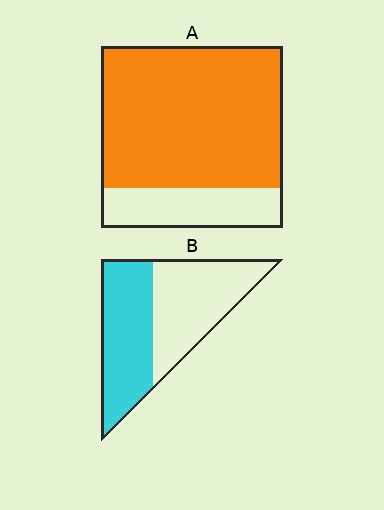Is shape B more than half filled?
Roughly half.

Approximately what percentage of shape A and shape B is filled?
A is approximately 80% and B is approximately 50%.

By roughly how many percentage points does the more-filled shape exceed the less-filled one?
By roughly 30 percentage points (A over B).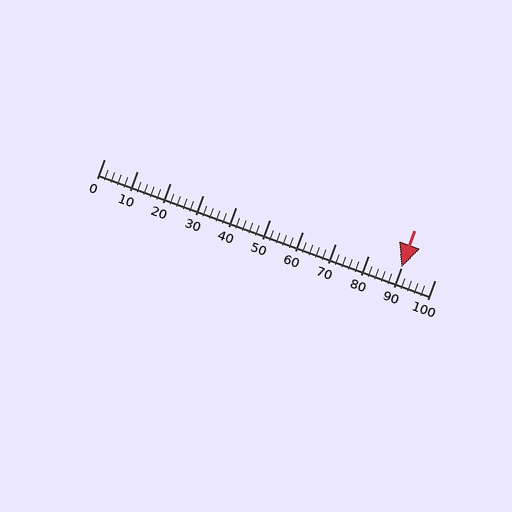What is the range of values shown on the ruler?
The ruler shows values from 0 to 100.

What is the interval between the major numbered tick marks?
The major tick marks are spaced 10 units apart.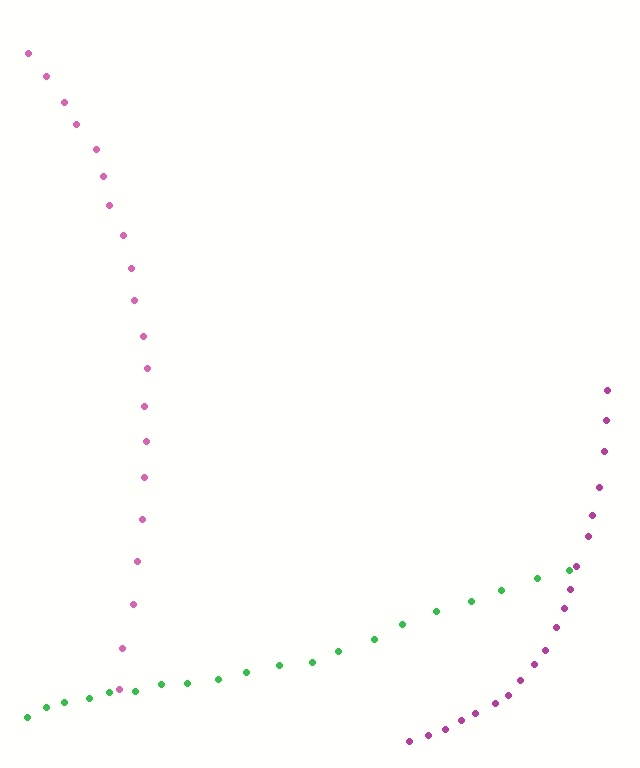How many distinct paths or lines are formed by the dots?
There are 3 distinct paths.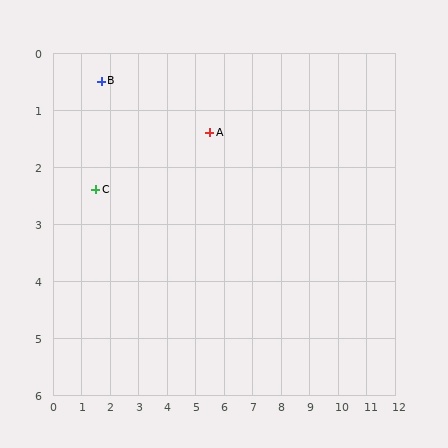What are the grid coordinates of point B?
Point B is at approximately (1.7, 0.5).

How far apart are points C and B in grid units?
Points C and B are about 1.9 grid units apart.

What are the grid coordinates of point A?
Point A is at approximately (5.5, 1.4).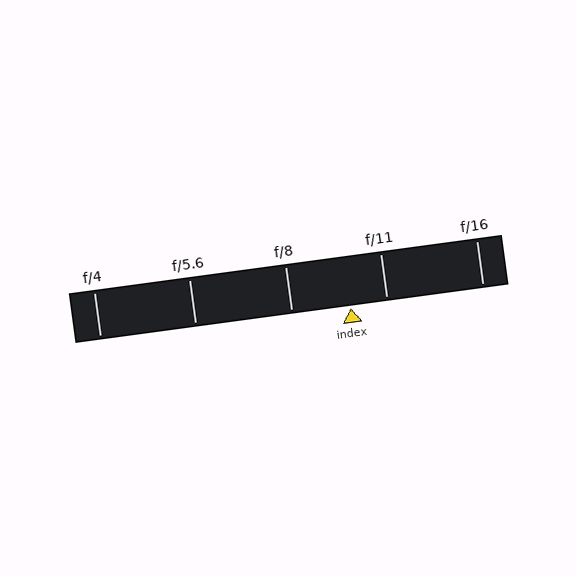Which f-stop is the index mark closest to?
The index mark is closest to f/11.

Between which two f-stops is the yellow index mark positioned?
The index mark is between f/8 and f/11.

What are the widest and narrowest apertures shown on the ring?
The widest aperture shown is f/4 and the narrowest is f/16.